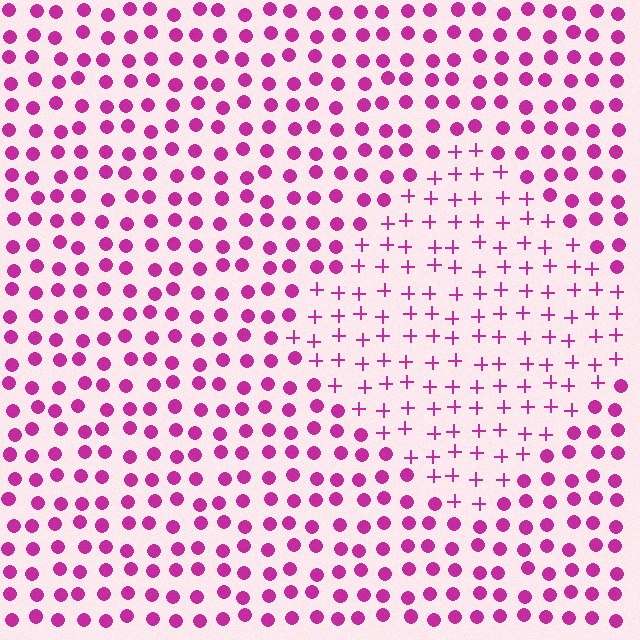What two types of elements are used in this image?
The image uses plus signs inside the diamond region and circles outside it.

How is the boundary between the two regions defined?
The boundary is defined by a change in element shape: plus signs inside vs. circles outside. All elements share the same color and spacing.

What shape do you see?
I see a diamond.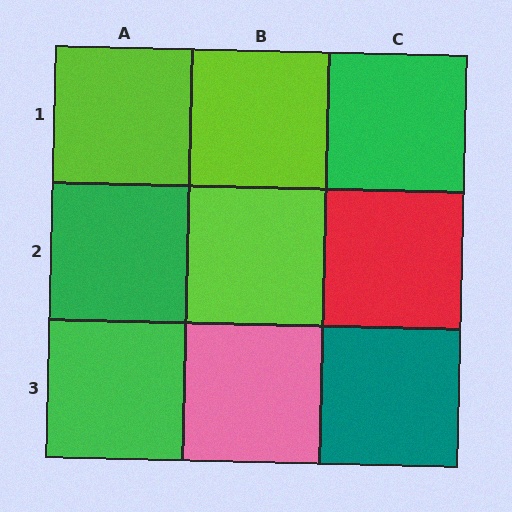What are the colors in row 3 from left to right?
Green, pink, teal.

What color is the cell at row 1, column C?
Green.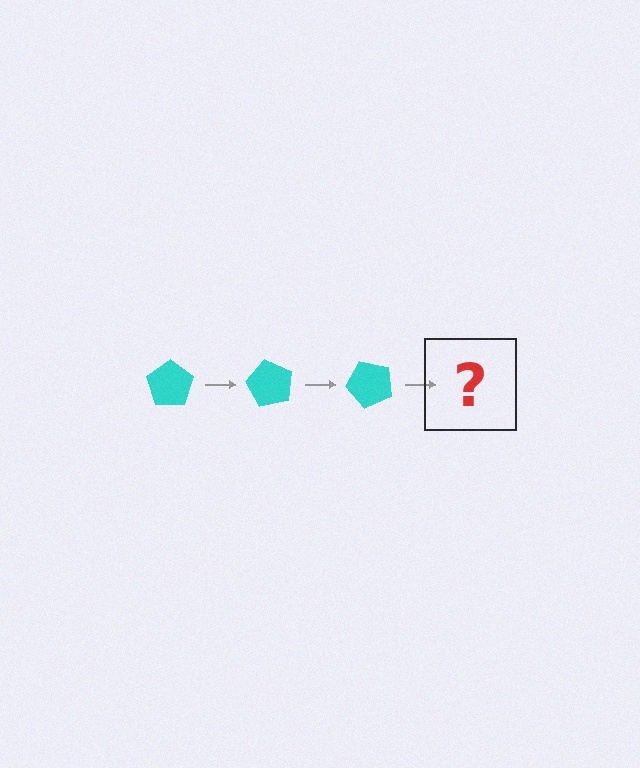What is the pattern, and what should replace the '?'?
The pattern is that the pentagon rotates 60 degrees each step. The '?' should be a cyan pentagon rotated 180 degrees.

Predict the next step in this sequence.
The next step is a cyan pentagon rotated 180 degrees.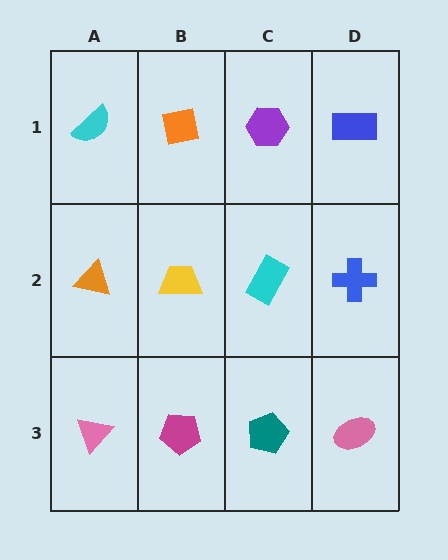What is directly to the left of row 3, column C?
A magenta pentagon.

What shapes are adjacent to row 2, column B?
An orange square (row 1, column B), a magenta pentagon (row 3, column B), an orange triangle (row 2, column A), a cyan rectangle (row 2, column C).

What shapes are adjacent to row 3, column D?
A blue cross (row 2, column D), a teal pentagon (row 3, column C).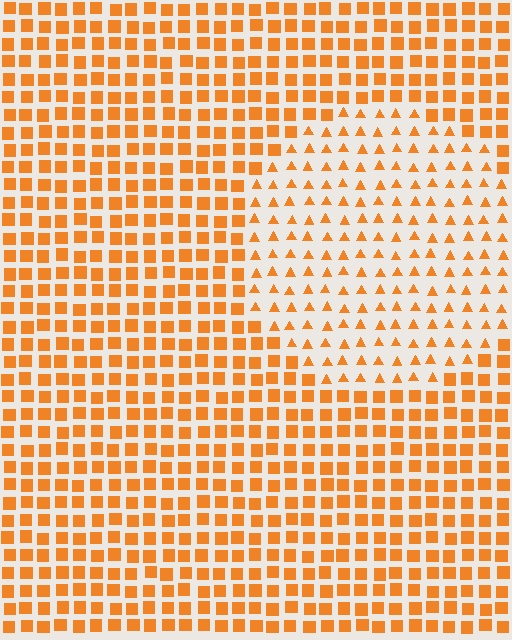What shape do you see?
I see a circle.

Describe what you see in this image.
The image is filled with small orange elements arranged in a uniform grid. A circle-shaped region contains triangles, while the surrounding area contains squares. The boundary is defined purely by the change in element shape.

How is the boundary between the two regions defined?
The boundary is defined by a change in element shape: triangles inside vs. squares outside. All elements share the same color and spacing.